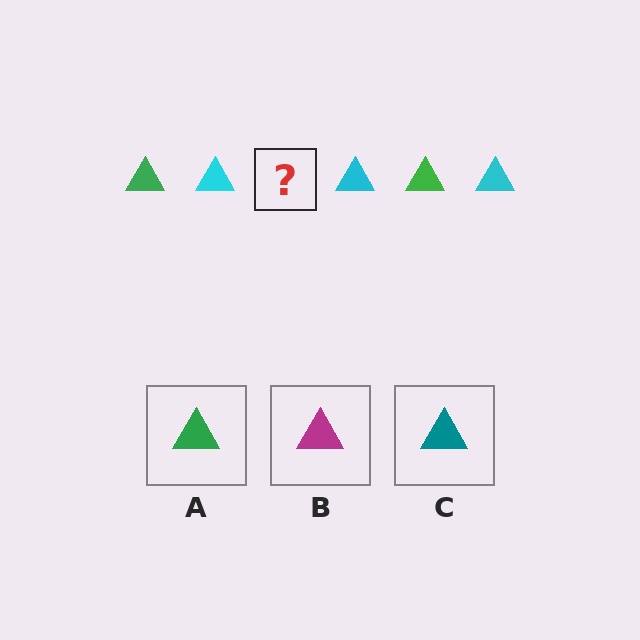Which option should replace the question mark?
Option A.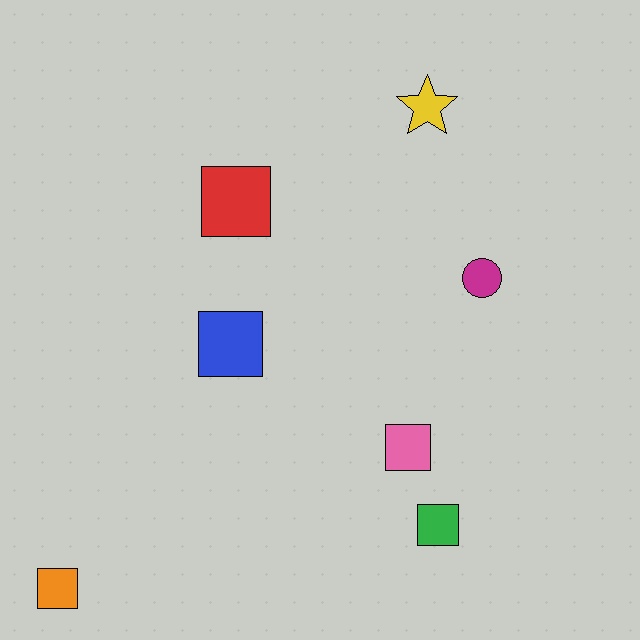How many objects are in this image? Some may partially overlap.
There are 7 objects.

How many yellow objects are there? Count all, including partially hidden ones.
There is 1 yellow object.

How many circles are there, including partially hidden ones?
There is 1 circle.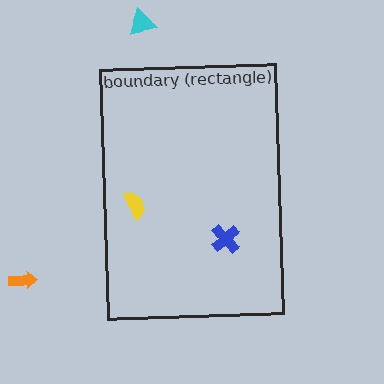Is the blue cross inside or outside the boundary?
Inside.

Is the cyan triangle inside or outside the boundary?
Outside.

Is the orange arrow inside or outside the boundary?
Outside.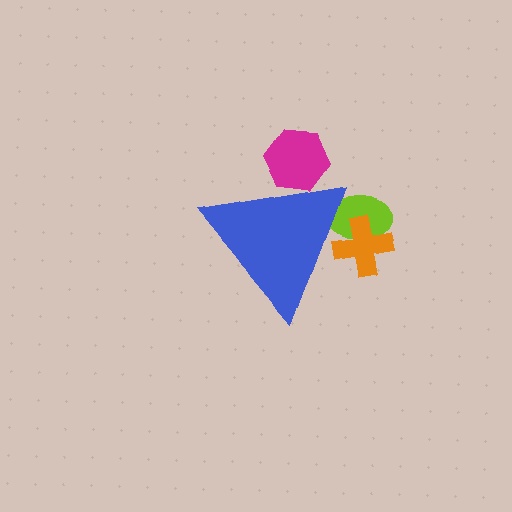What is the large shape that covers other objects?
A blue triangle.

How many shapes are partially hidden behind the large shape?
3 shapes are partially hidden.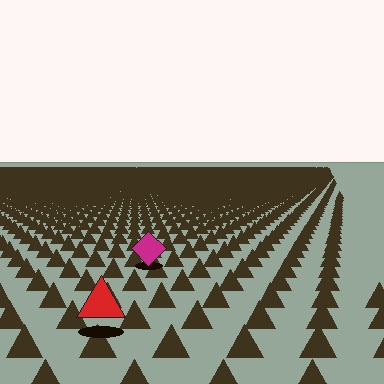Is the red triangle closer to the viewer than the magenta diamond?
Yes. The red triangle is closer — you can tell from the texture gradient: the ground texture is coarser near it.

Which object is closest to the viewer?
The red triangle is closest. The texture marks near it are larger and more spread out.